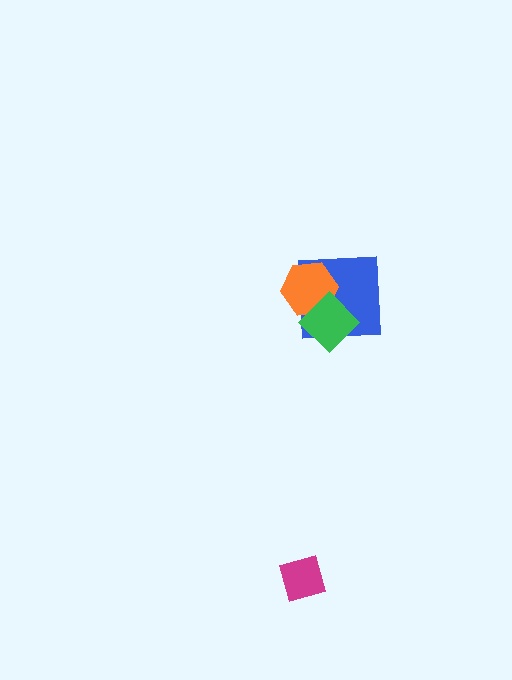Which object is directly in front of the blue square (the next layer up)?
The orange hexagon is directly in front of the blue square.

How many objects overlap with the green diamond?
2 objects overlap with the green diamond.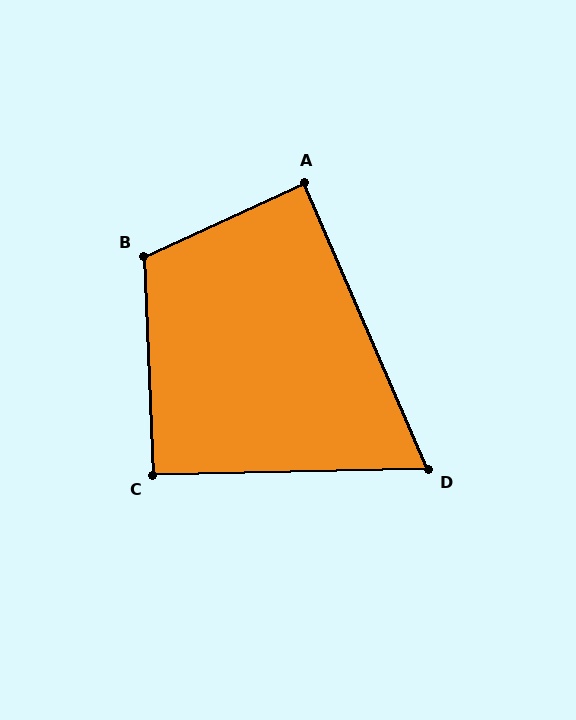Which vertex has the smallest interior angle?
D, at approximately 68 degrees.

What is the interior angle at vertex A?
Approximately 89 degrees (approximately right).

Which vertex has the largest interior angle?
B, at approximately 112 degrees.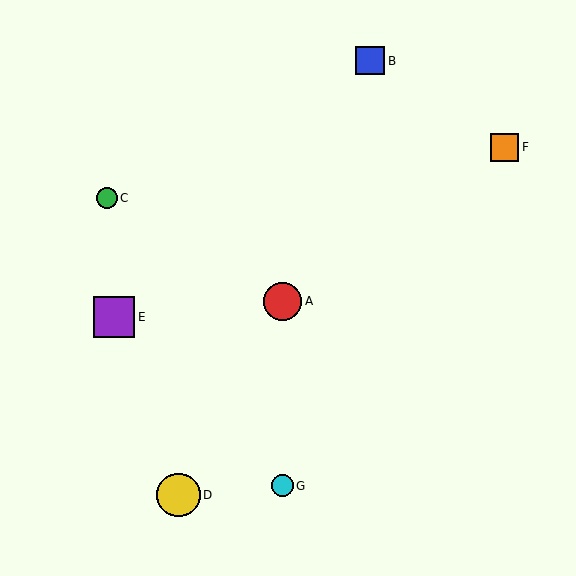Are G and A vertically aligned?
Yes, both are at x≈283.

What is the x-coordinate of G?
Object G is at x≈283.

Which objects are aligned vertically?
Objects A, G are aligned vertically.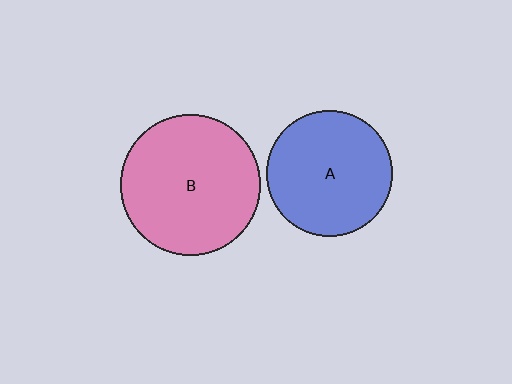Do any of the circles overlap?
No, none of the circles overlap.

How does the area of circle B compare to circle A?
Approximately 1.2 times.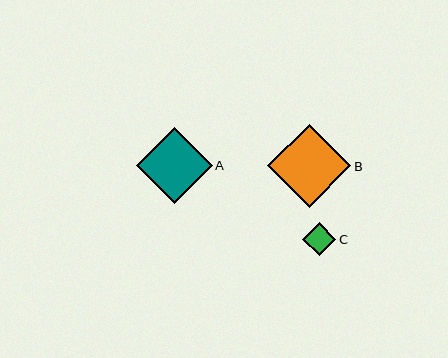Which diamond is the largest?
Diamond B is the largest with a size of approximately 83 pixels.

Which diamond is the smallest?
Diamond C is the smallest with a size of approximately 33 pixels.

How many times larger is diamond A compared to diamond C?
Diamond A is approximately 2.3 times the size of diamond C.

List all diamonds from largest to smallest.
From largest to smallest: B, A, C.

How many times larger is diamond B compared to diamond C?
Diamond B is approximately 2.5 times the size of diamond C.